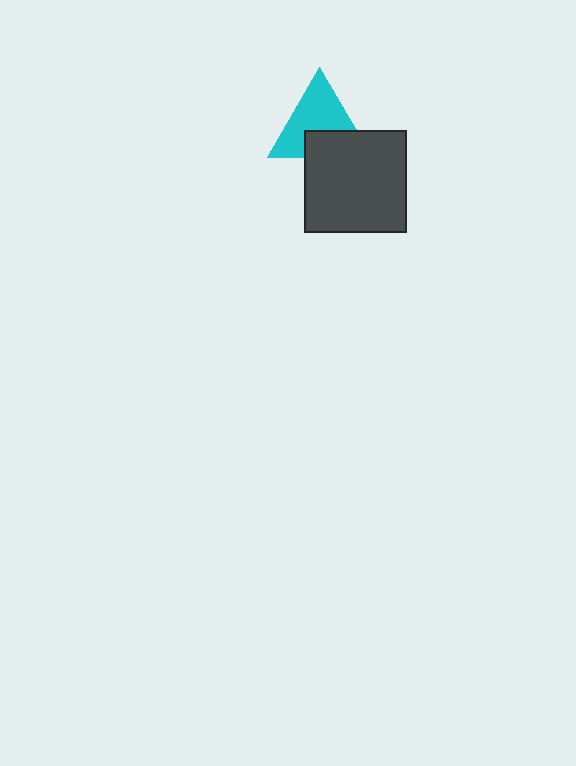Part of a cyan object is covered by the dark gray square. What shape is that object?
It is a triangle.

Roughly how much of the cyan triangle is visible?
About half of it is visible (roughly 64%).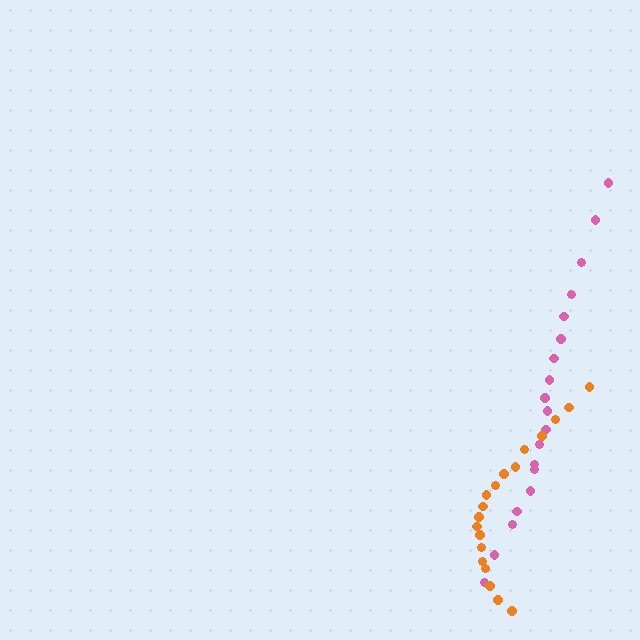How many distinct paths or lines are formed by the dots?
There are 2 distinct paths.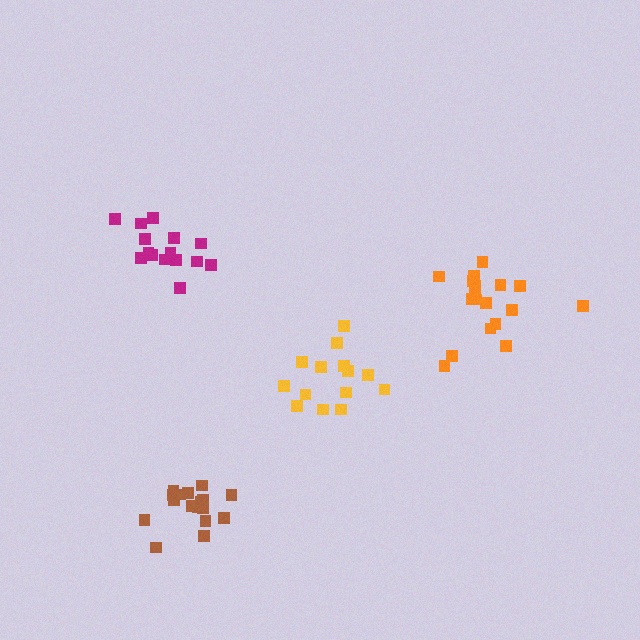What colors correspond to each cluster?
The clusters are colored: brown, orange, yellow, magenta.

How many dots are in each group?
Group 1: 17 dots, Group 2: 18 dots, Group 3: 14 dots, Group 4: 15 dots (64 total).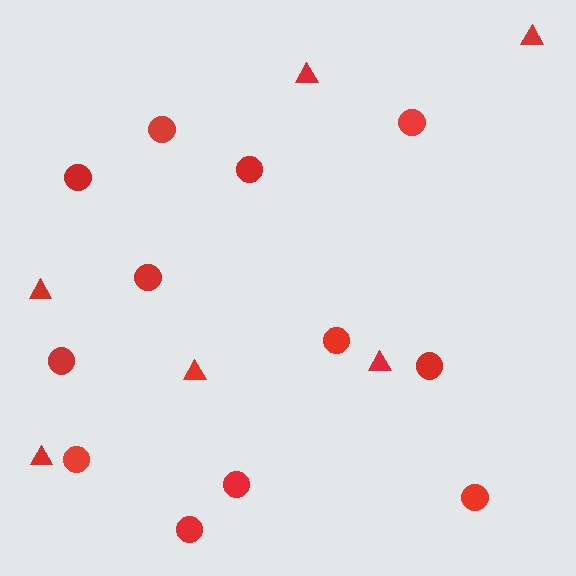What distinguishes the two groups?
There are 2 groups: one group of triangles (6) and one group of circles (12).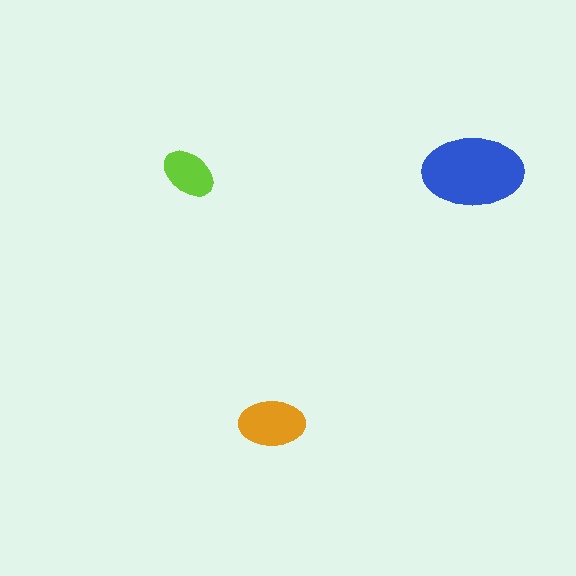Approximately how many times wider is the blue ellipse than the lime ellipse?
About 2 times wider.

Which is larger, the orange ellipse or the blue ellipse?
The blue one.